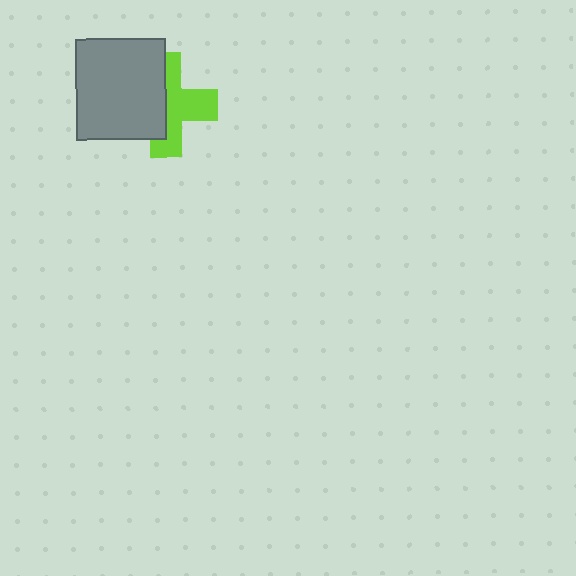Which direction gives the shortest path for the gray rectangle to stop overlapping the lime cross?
Moving left gives the shortest separation.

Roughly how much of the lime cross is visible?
About half of it is visible (roughly 52%).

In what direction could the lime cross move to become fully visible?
The lime cross could move right. That would shift it out from behind the gray rectangle entirely.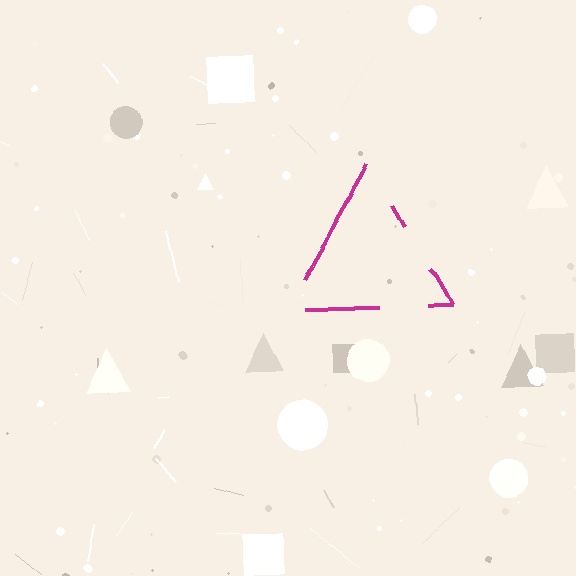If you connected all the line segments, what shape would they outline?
They would outline a triangle.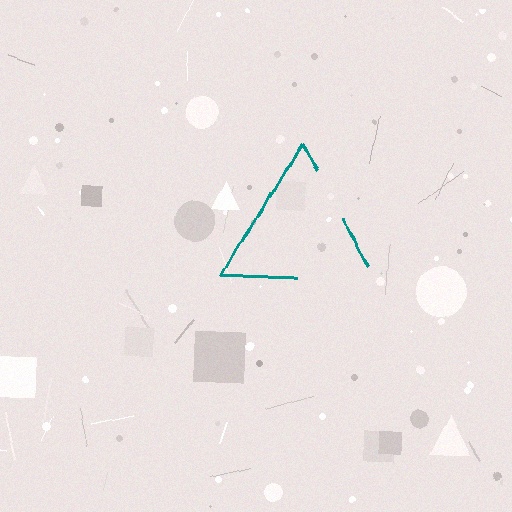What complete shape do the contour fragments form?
The contour fragments form a triangle.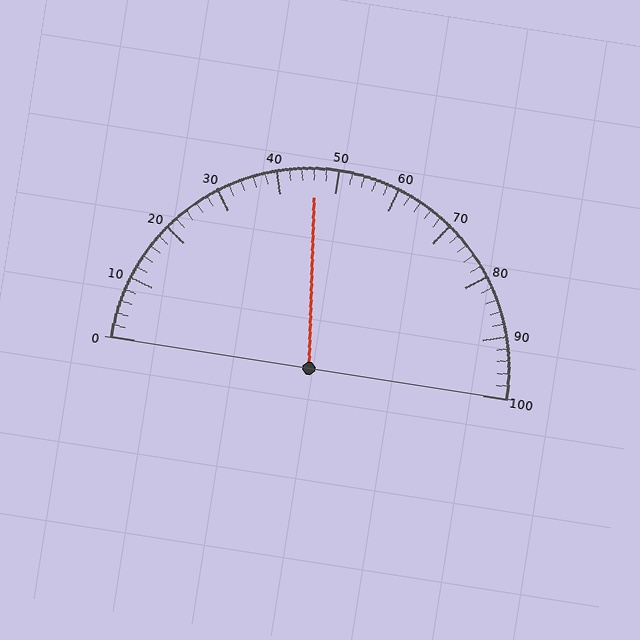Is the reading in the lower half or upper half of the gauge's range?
The reading is in the lower half of the range (0 to 100).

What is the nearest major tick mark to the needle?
The nearest major tick mark is 50.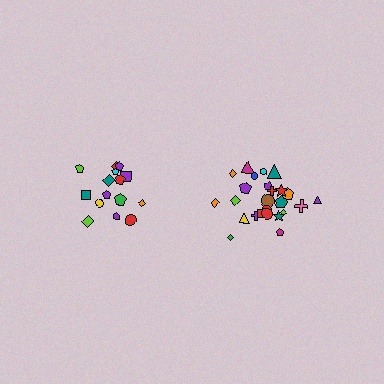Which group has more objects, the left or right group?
The right group.